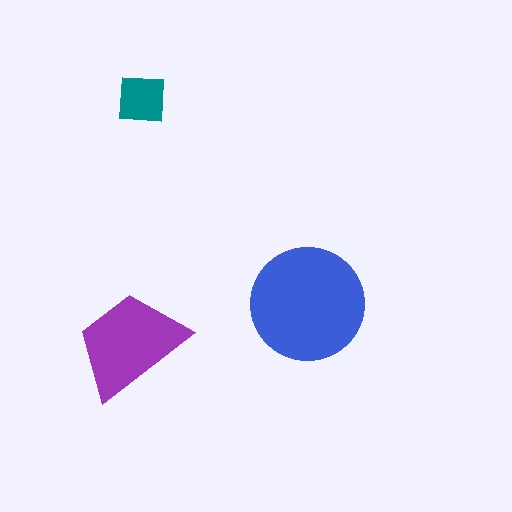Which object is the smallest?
The teal square.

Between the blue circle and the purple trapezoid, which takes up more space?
The blue circle.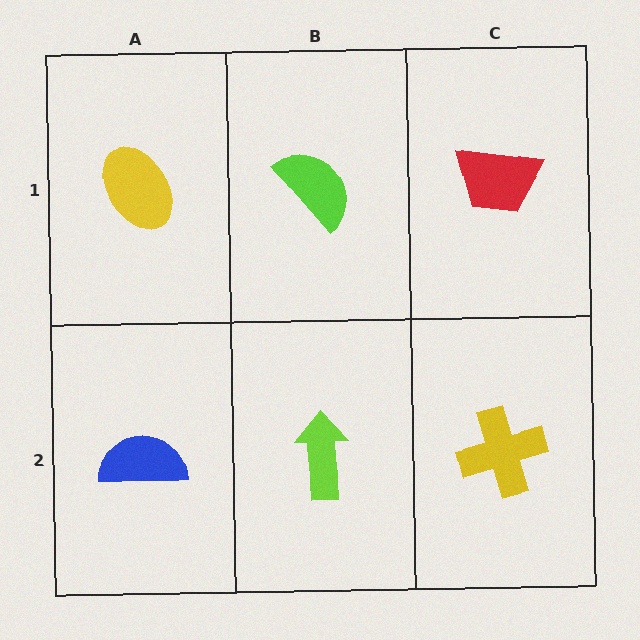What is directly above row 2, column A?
A yellow ellipse.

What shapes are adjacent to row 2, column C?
A red trapezoid (row 1, column C), a lime arrow (row 2, column B).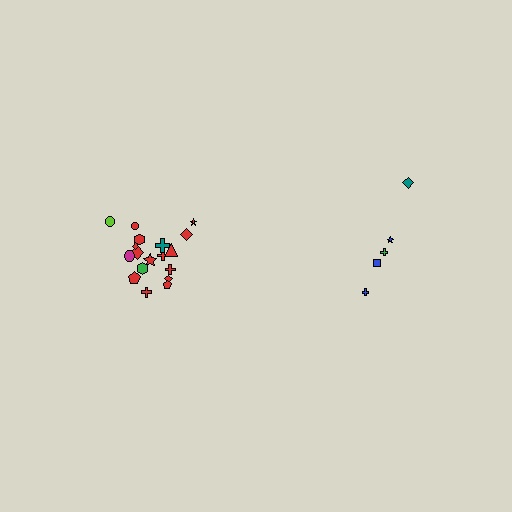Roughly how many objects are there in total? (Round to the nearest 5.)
Roughly 25 objects in total.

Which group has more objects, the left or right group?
The left group.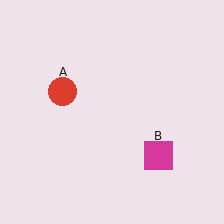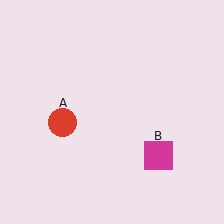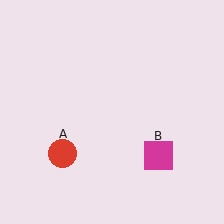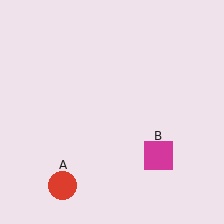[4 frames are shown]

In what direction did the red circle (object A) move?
The red circle (object A) moved down.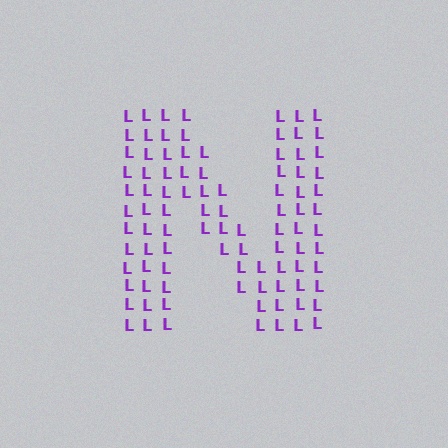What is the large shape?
The large shape is the letter N.